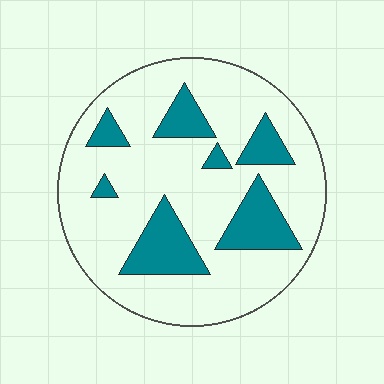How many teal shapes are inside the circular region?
7.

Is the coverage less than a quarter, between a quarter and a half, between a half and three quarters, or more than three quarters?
Less than a quarter.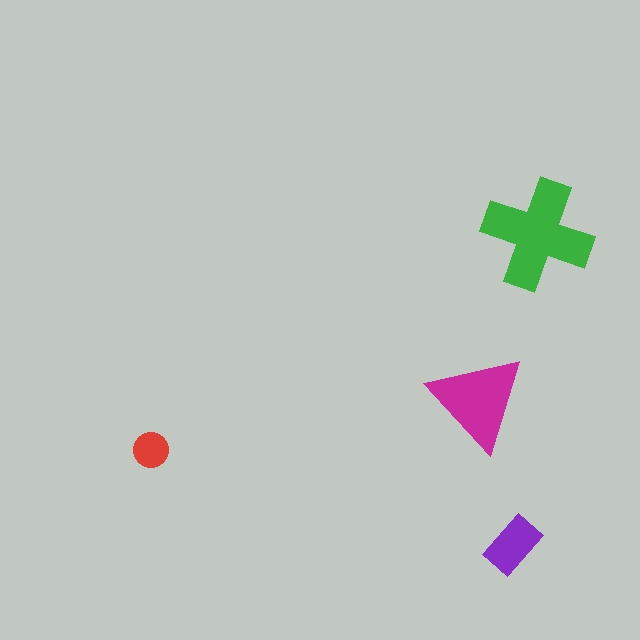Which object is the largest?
The green cross.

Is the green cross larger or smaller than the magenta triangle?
Larger.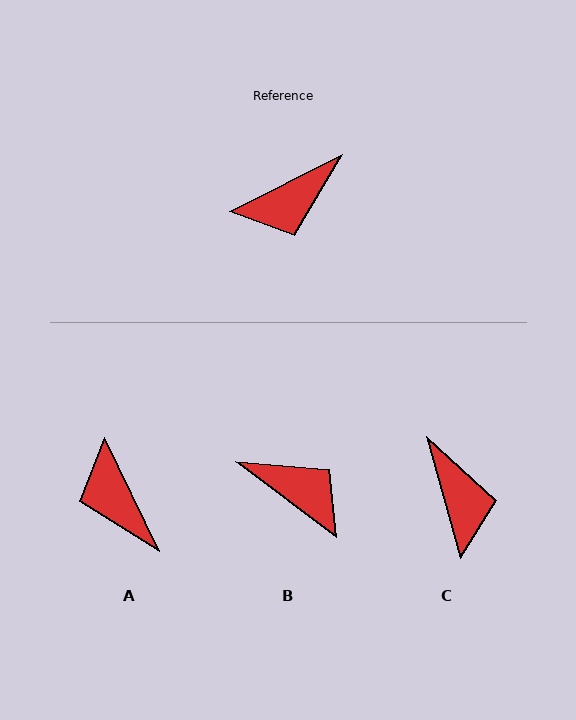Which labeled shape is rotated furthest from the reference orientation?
B, about 116 degrees away.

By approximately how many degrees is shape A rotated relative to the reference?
Approximately 91 degrees clockwise.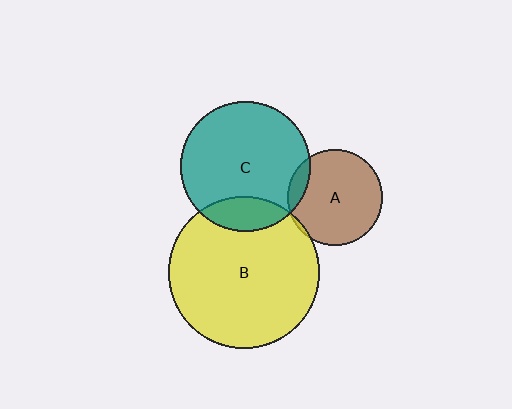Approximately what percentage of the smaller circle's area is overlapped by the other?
Approximately 15%.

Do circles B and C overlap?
Yes.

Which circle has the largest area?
Circle B (yellow).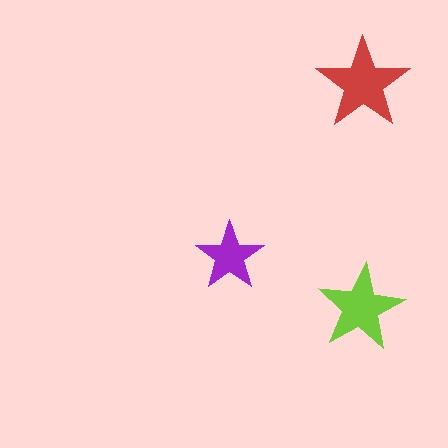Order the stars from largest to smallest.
the red one, the lime one, the purple one.